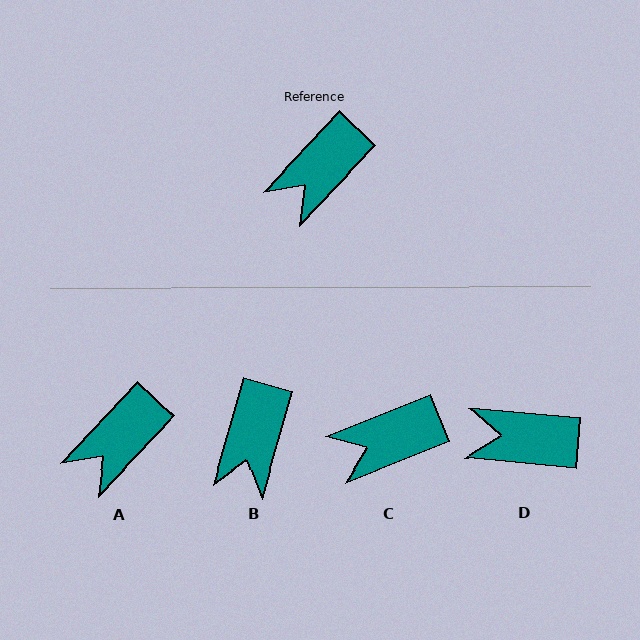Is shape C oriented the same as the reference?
No, it is off by about 25 degrees.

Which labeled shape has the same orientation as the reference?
A.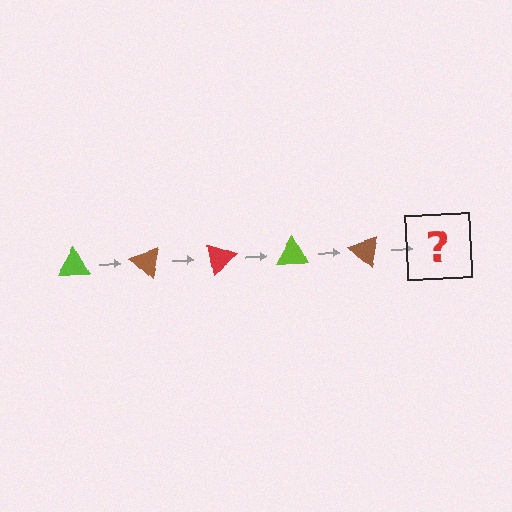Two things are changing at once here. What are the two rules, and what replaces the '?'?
The two rules are that it rotates 40 degrees each step and the color cycles through lime, brown, and red. The '?' should be a red triangle, rotated 200 degrees from the start.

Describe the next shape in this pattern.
It should be a red triangle, rotated 200 degrees from the start.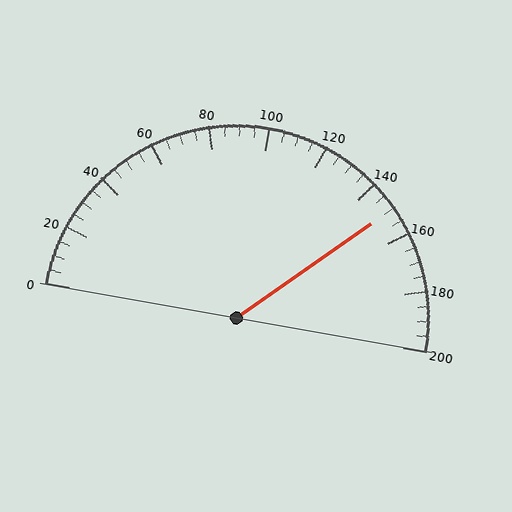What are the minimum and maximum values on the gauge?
The gauge ranges from 0 to 200.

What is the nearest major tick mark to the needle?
The nearest major tick mark is 160.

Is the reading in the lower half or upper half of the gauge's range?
The reading is in the upper half of the range (0 to 200).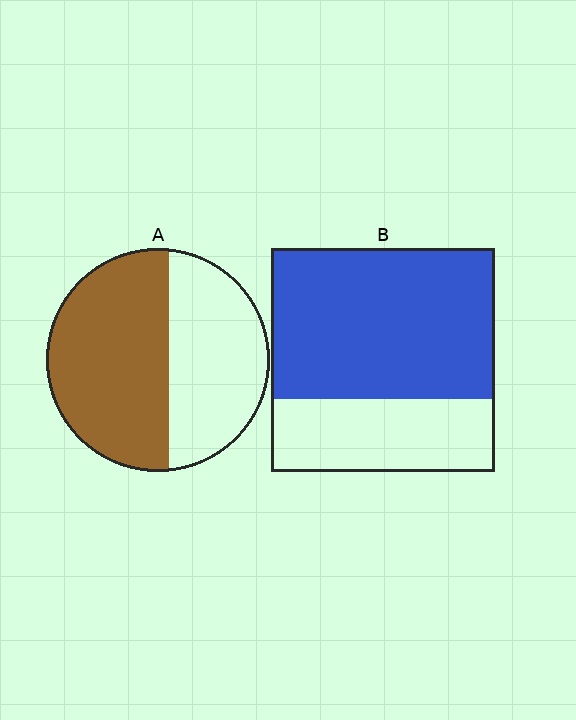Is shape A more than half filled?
Yes.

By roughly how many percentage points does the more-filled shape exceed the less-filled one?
By roughly 10 percentage points (B over A).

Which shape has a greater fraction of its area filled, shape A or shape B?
Shape B.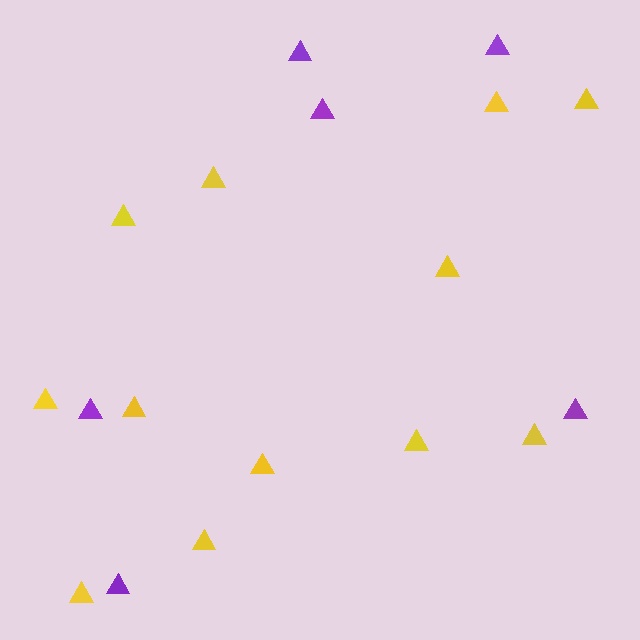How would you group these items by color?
There are 2 groups: one group of purple triangles (6) and one group of yellow triangles (12).